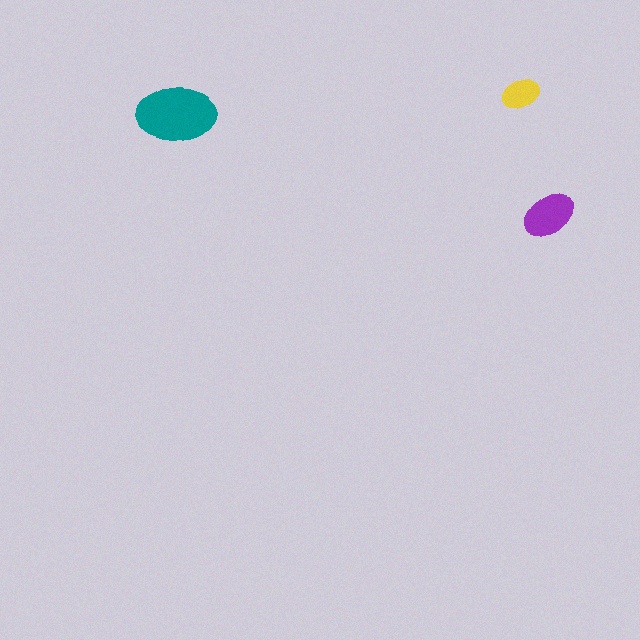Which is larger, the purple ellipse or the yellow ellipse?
The purple one.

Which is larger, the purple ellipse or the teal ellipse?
The teal one.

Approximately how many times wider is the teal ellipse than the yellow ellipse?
About 2 times wider.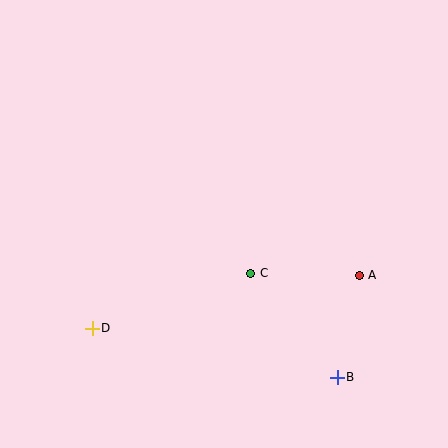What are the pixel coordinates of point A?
Point A is at (359, 275).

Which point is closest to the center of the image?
Point C at (251, 273) is closest to the center.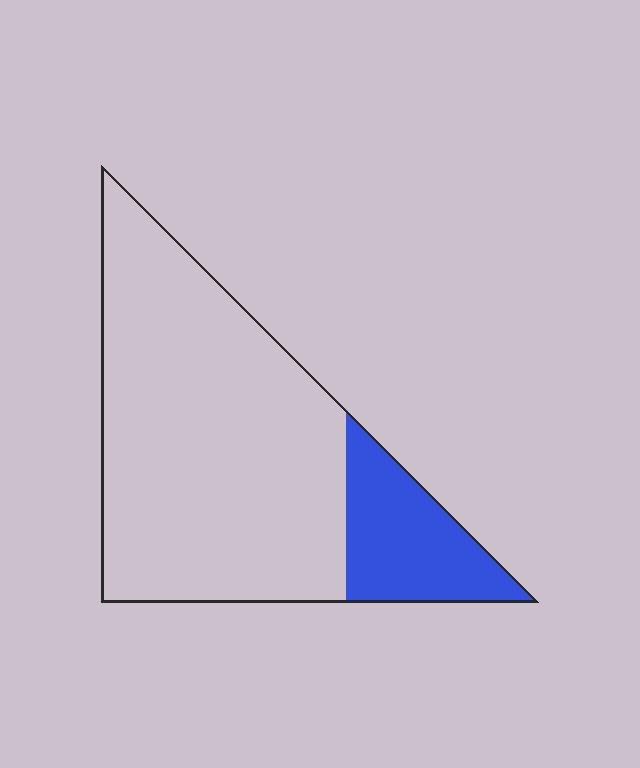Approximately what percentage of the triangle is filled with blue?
Approximately 20%.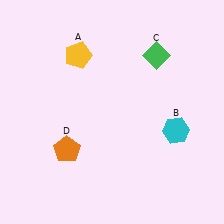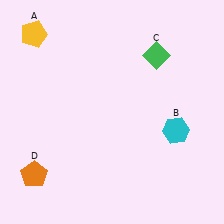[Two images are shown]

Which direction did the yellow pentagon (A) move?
The yellow pentagon (A) moved left.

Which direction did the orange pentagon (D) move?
The orange pentagon (D) moved left.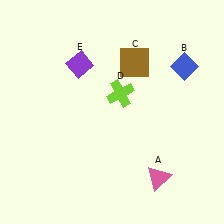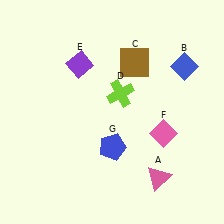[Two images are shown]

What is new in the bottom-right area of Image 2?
A blue pentagon (G) was added in the bottom-right area of Image 2.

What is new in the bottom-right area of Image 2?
A pink diamond (F) was added in the bottom-right area of Image 2.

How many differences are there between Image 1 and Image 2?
There are 2 differences between the two images.